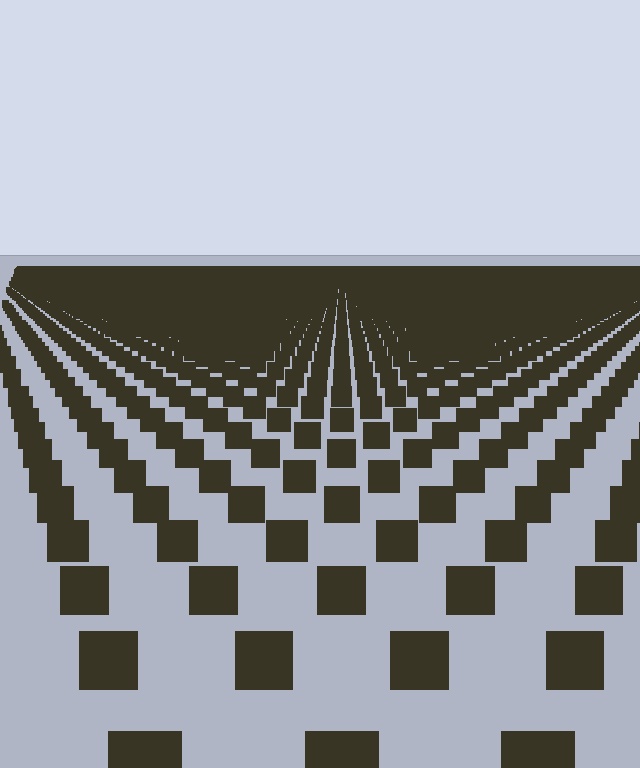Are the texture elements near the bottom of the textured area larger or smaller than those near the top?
Larger. Near the bottom, elements are closer to the viewer and appear at a bigger on-screen size.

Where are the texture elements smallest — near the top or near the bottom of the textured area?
Near the top.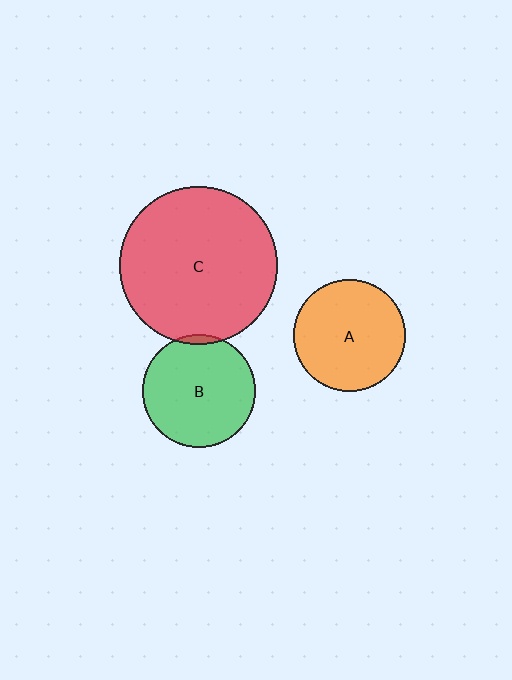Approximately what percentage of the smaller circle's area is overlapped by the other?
Approximately 5%.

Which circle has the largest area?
Circle C (red).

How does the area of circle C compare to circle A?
Approximately 2.0 times.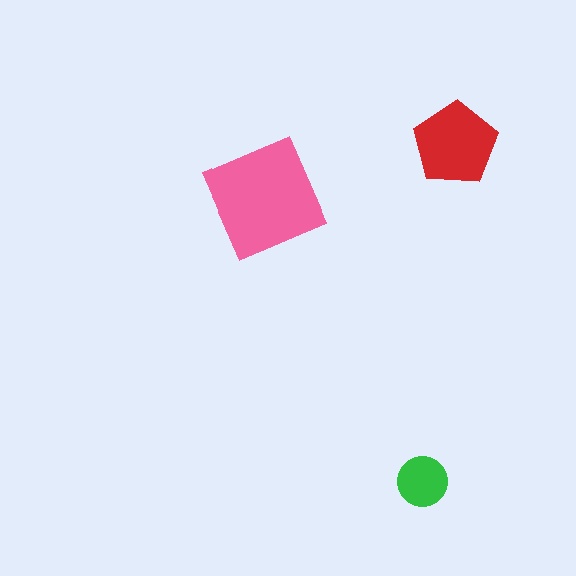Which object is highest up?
The red pentagon is topmost.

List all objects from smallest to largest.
The green circle, the red pentagon, the pink square.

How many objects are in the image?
There are 3 objects in the image.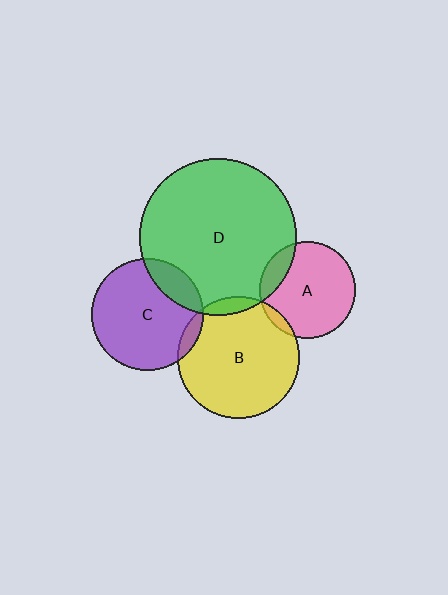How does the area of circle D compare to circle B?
Approximately 1.7 times.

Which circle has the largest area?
Circle D (green).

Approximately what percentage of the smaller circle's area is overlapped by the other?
Approximately 5%.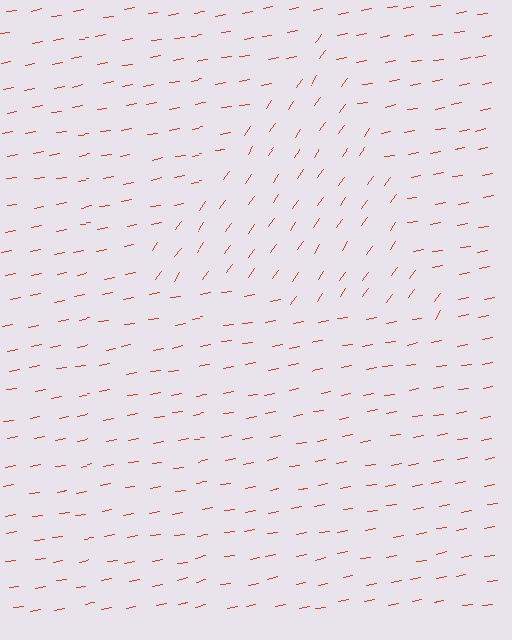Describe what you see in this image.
The image is filled with small red line segments. A triangle region in the image has lines oriented differently from the surrounding lines, creating a visible texture boundary.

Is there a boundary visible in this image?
Yes, there is a texture boundary formed by a change in line orientation.